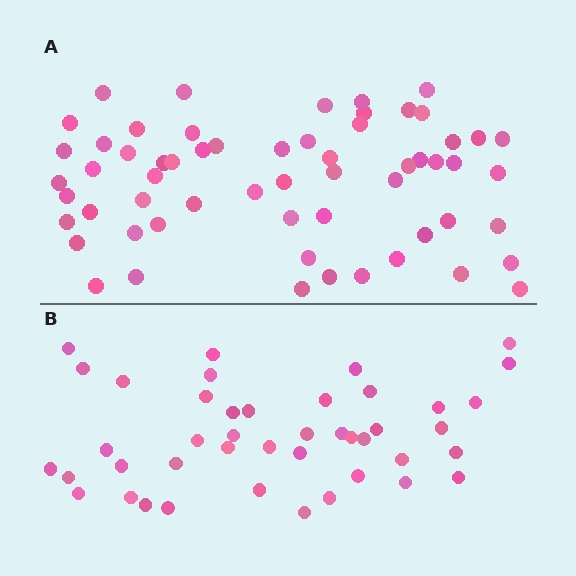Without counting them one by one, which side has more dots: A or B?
Region A (the top region) has more dots.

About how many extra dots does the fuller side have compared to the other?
Region A has approximately 15 more dots than region B.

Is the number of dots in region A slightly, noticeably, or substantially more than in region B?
Region A has noticeably more, but not dramatically so. The ratio is roughly 1.4 to 1.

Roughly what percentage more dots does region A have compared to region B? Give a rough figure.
About 40% more.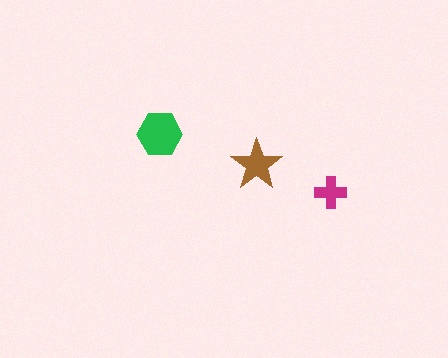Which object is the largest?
The green hexagon.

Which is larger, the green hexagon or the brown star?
The green hexagon.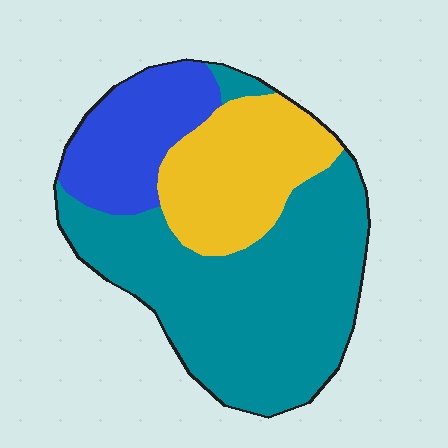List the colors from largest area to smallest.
From largest to smallest: teal, yellow, blue.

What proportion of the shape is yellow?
Yellow covers around 25% of the shape.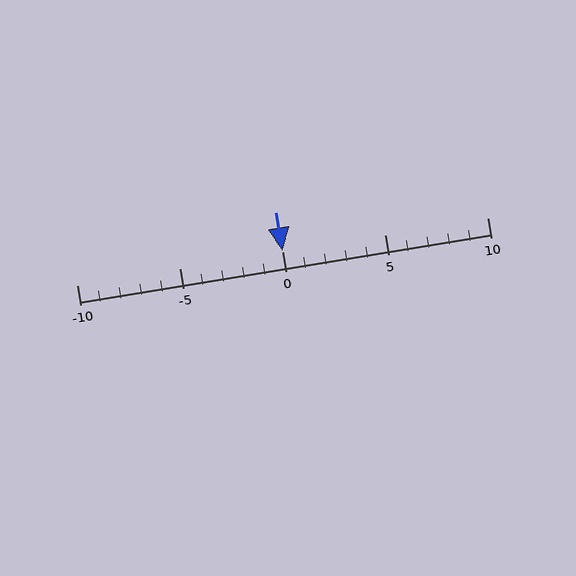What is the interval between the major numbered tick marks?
The major tick marks are spaced 5 units apart.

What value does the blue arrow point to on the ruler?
The blue arrow points to approximately 0.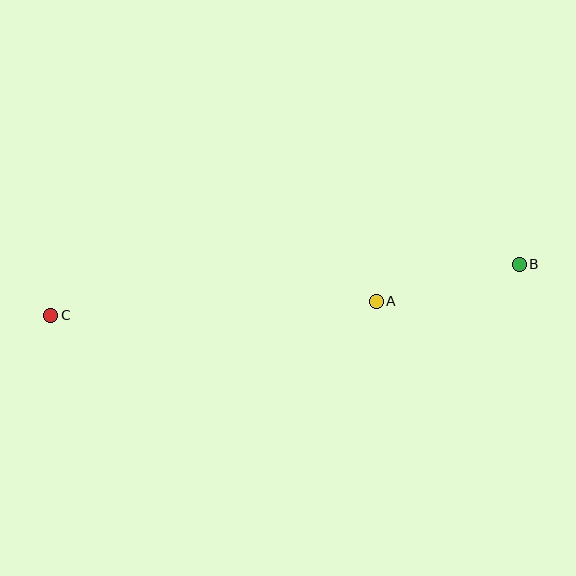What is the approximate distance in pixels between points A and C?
The distance between A and C is approximately 326 pixels.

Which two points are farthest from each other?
Points B and C are farthest from each other.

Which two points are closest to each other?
Points A and B are closest to each other.